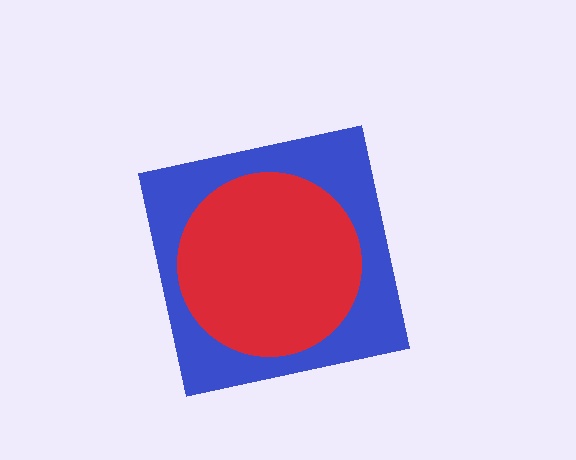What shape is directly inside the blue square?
The red circle.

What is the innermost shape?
The red circle.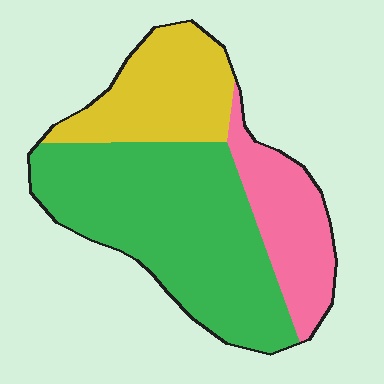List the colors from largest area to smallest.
From largest to smallest: green, yellow, pink.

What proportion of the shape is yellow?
Yellow covers roughly 25% of the shape.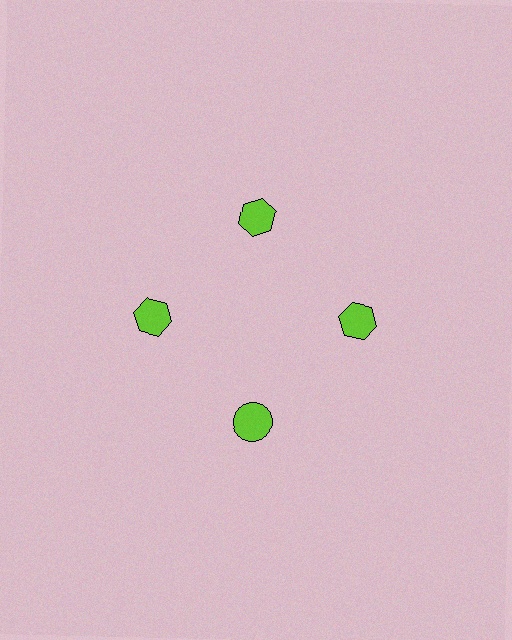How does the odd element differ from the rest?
It has a different shape: circle instead of hexagon.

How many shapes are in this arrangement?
There are 4 shapes arranged in a ring pattern.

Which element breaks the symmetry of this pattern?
The lime circle at roughly the 6 o'clock position breaks the symmetry. All other shapes are lime hexagons.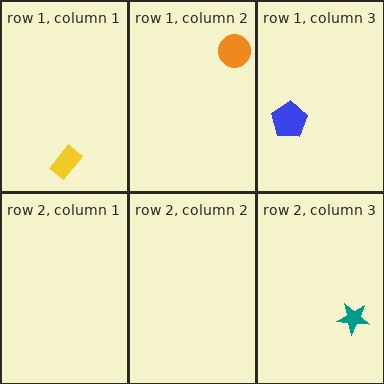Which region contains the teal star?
The row 2, column 3 region.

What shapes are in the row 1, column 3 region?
The blue pentagon.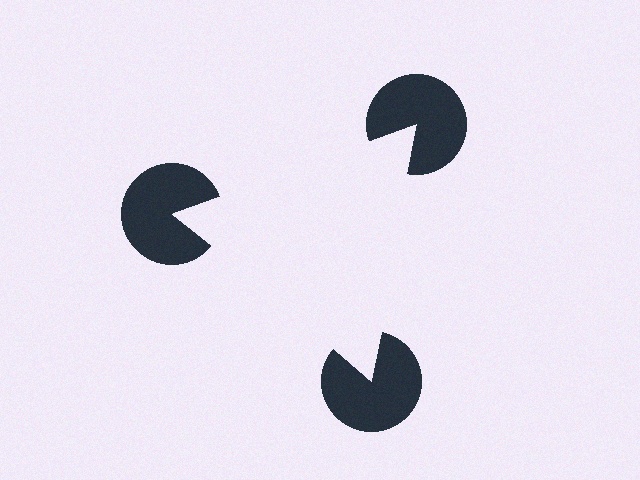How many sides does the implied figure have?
3 sides.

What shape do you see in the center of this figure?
An illusory triangle — its edges are inferred from the aligned wedge cuts in the pac-man discs, not physically drawn.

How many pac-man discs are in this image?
There are 3 — one at each vertex of the illusory triangle.